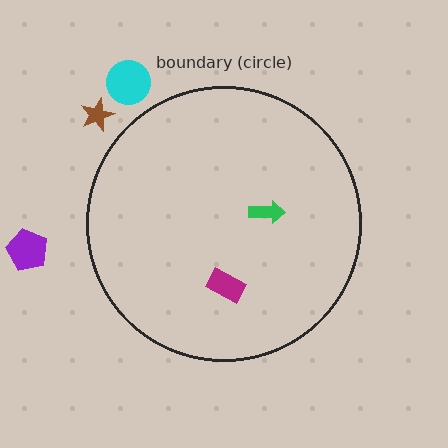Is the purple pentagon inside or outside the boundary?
Outside.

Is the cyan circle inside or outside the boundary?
Outside.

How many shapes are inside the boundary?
2 inside, 3 outside.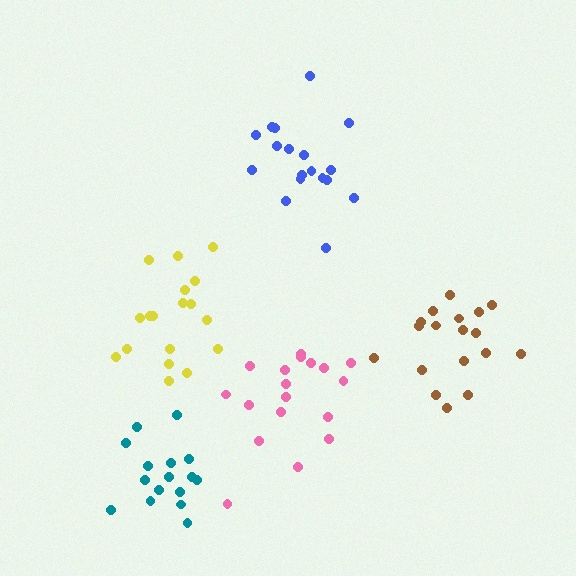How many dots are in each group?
Group 1: 18 dots, Group 2: 16 dots, Group 3: 18 dots, Group 4: 18 dots, Group 5: 18 dots (88 total).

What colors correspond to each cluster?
The clusters are colored: brown, teal, pink, blue, yellow.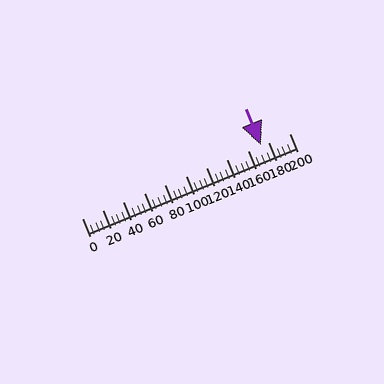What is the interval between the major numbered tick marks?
The major tick marks are spaced 20 units apart.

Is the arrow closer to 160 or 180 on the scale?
The arrow is closer to 180.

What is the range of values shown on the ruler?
The ruler shows values from 0 to 200.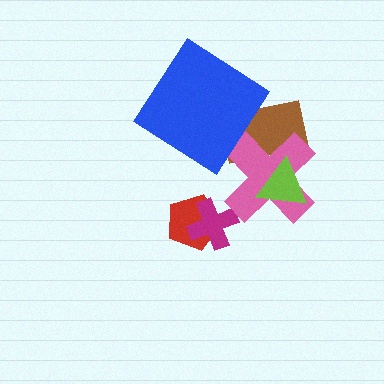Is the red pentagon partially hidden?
Yes, it is partially covered by another shape.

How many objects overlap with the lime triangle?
2 objects overlap with the lime triangle.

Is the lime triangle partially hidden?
No, no other shape covers it.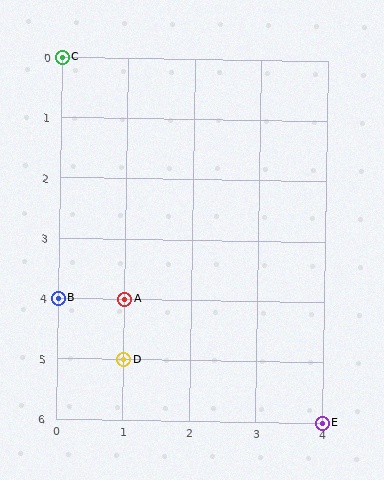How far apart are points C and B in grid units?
Points C and B are 4 rows apart.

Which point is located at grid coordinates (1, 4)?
Point A is at (1, 4).